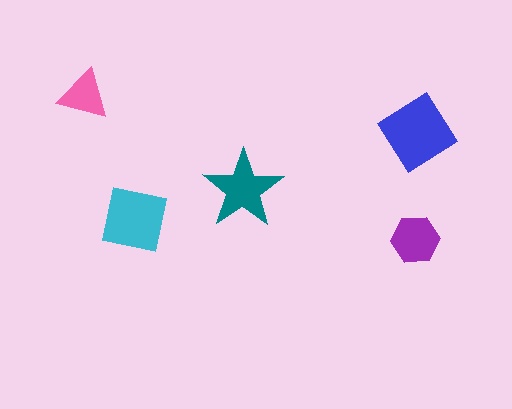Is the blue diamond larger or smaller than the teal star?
Larger.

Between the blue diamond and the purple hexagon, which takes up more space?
The blue diamond.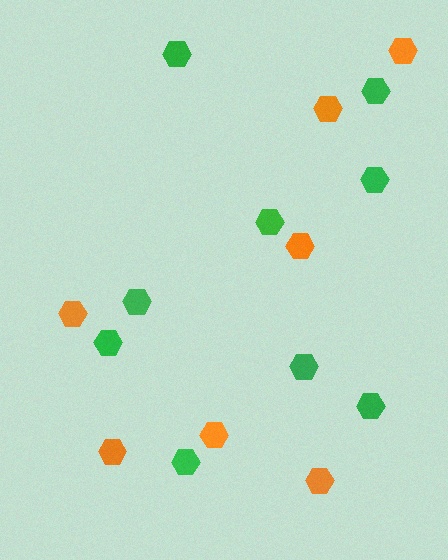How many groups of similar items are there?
There are 2 groups: one group of orange hexagons (7) and one group of green hexagons (9).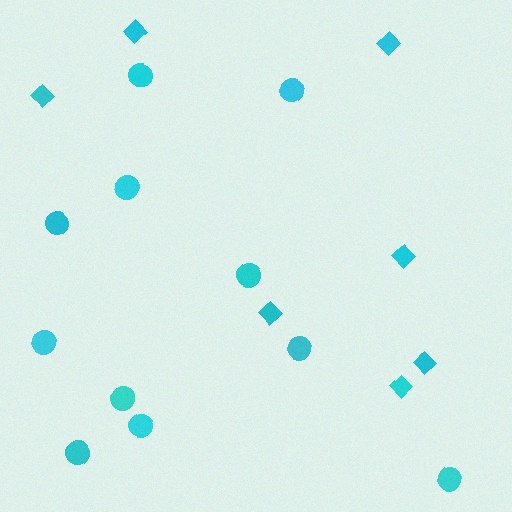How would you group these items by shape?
There are 2 groups: one group of circles (11) and one group of diamonds (7).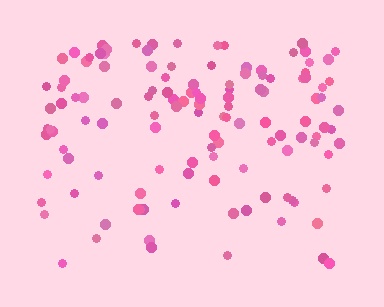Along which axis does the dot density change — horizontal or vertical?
Vertical.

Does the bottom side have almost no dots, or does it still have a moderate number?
Still a moderate number, just noticeably fewer than the top.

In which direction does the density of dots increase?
From bottom to top, with the top side densest.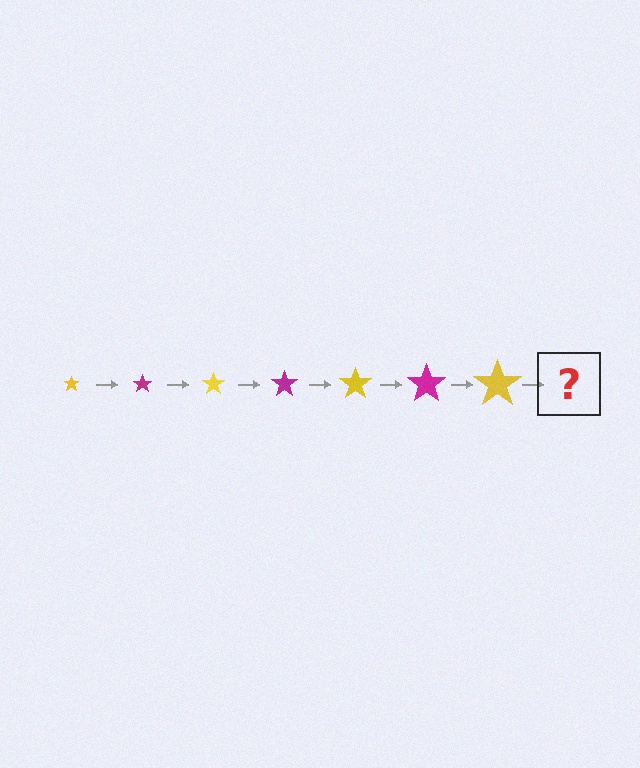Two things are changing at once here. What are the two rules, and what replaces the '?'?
The two rules are that the star grows larger each step and the color cycles through yellow and magenta. The '?' should be a magenta star, larger than the previous one.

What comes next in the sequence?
The next element should be a magenta star, larger than the previous one.